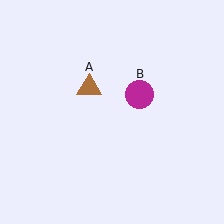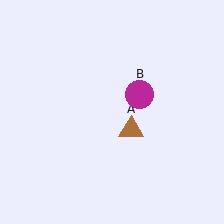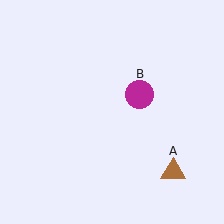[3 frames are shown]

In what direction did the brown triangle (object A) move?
The brown triangle (object A) moved down and to the right.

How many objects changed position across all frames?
1 object changed position: brown triangle (object A).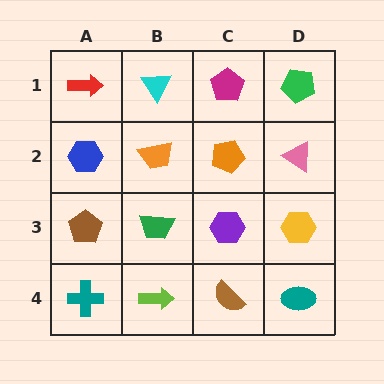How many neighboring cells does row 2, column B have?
4.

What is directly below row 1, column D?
A pink triangle.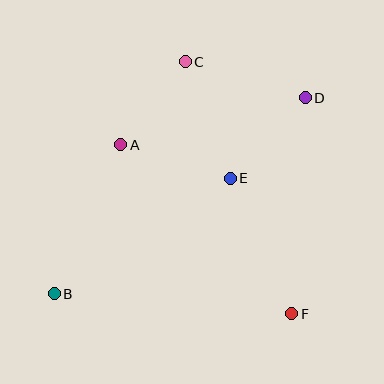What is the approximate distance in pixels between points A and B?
The distance between A and B is approximately 163 pixels.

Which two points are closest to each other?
Points A and C are closest to each other.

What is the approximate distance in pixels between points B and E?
The distance between B and E is approximately 210 pixels.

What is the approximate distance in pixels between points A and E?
The distance between A and E is approximately 115 pixels.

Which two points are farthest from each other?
Points B and D are farthest from each other.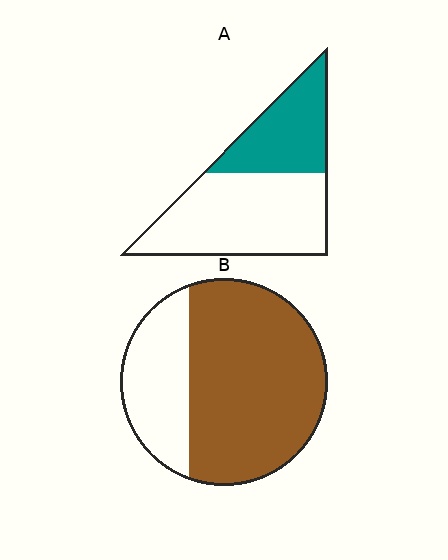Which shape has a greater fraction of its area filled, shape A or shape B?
Shape B.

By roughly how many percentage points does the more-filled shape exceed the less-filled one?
By roughly 35 percentage points (B over A).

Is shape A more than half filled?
No.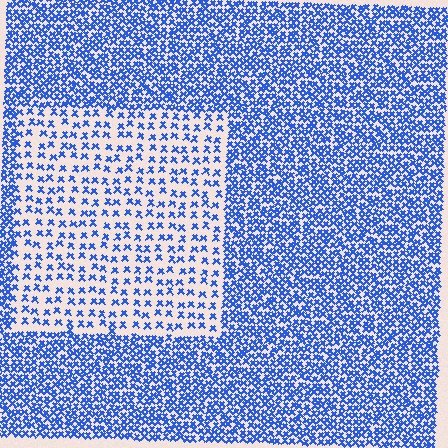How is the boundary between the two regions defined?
The boundary is defined by a change in element density (approximately 2.5x ratio). All elements are the same color, size, and shape.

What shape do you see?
I see a rectangle.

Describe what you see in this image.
The image contains small blue elements arranged at two different densities. A rectangle-shaped region is visible where the elements are less densely packed than the surrounding area.